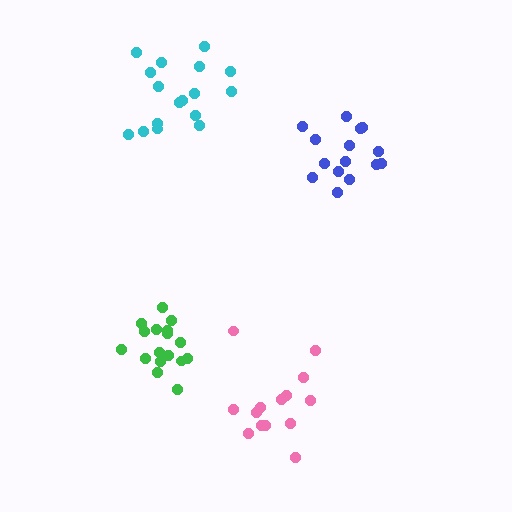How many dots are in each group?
Group 1: 15 dots, Group 2: 17 dots, Group 3: 17 dots, Group 4: 14 dots (63 total).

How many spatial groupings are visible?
There are 4 spatial groupings.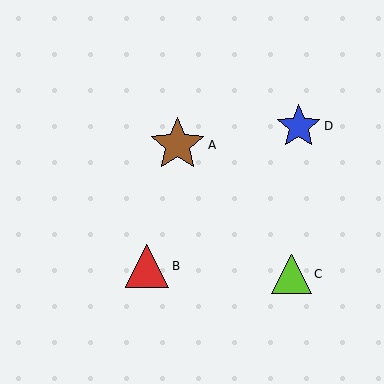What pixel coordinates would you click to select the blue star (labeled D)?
Click at (299, 126) to select the blue star D.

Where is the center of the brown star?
The center of the brown star is at (177, 145).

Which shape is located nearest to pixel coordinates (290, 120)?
The blue star (labeled D) at (299, 126) is nearest to that location.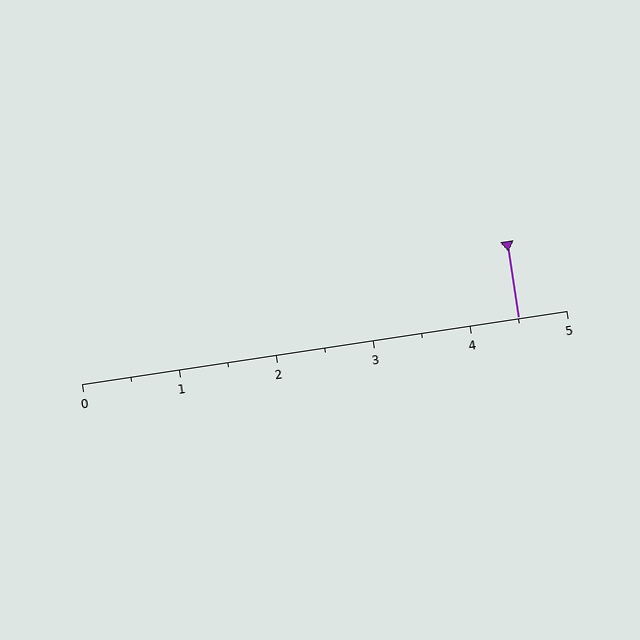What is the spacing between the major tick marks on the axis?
The major ticks are spaced 1 apart.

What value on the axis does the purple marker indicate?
The marker indicates approximately 4.5.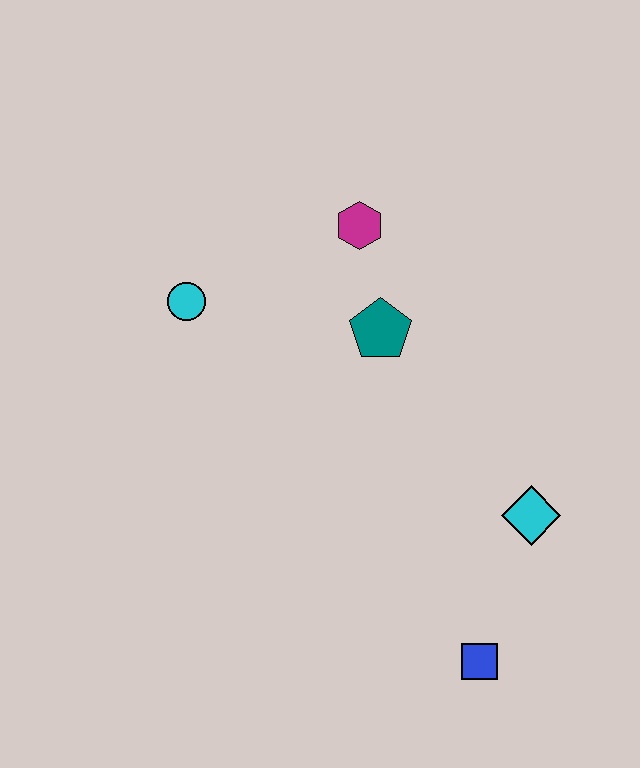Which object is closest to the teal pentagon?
The magenta hexagon is closest to the teal pentagon.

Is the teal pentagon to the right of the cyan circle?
Yes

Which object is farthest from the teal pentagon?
The blue square is farthest from the teal pentagon.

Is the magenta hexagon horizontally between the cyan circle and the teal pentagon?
Yes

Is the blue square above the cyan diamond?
No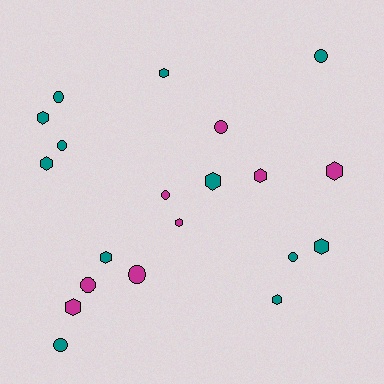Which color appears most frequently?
Teal, with 12 objects.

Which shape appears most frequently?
Hexagon, with 11 objects.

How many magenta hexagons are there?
There are 4 magenta hexagons.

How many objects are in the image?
There are 20 objects.